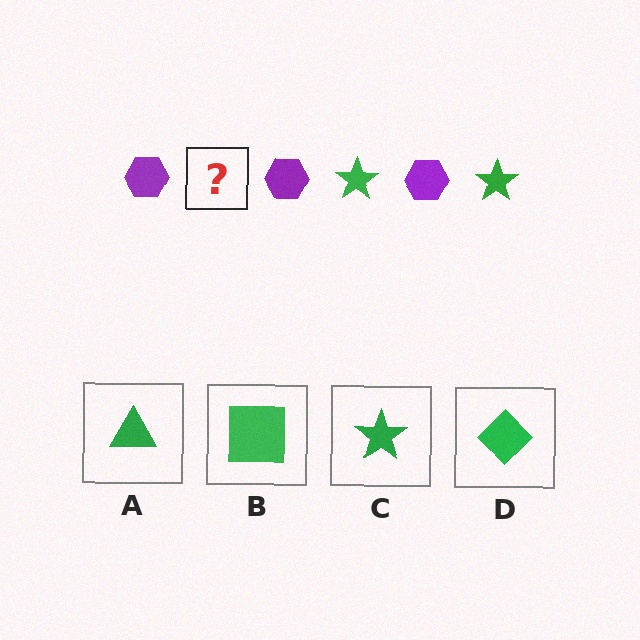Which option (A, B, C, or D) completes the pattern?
C.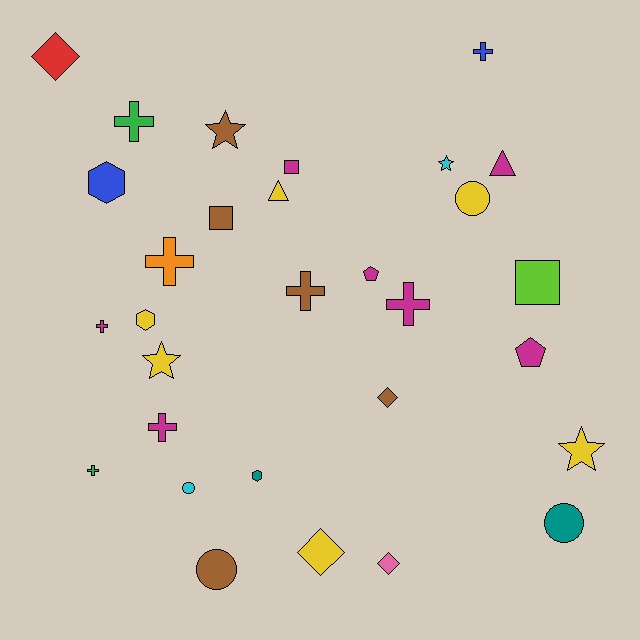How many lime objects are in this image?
There is 1 lime object.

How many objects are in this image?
There are 30 objects.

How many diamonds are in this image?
There are 4 diamonds.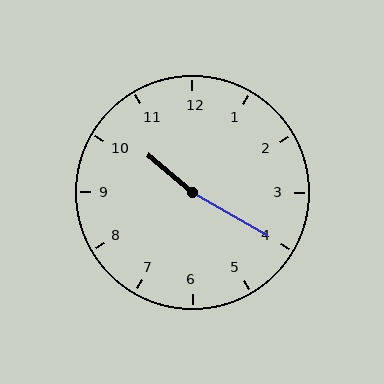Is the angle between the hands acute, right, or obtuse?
It is obtuse.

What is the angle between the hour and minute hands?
Approximately 170 degrees.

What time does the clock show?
10:20.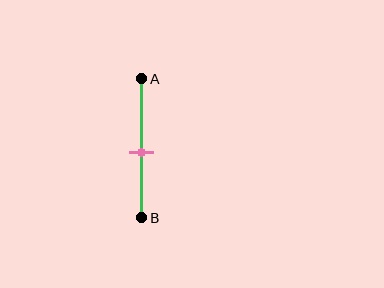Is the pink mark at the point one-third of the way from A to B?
No, the mark is at about 55% from A, not at the 33% one-third point.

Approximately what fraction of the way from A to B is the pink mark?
The pink mark is approximately 55% of the way from A to B.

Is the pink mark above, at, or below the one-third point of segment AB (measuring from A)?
The pink mark is below the one-third point of segment AB.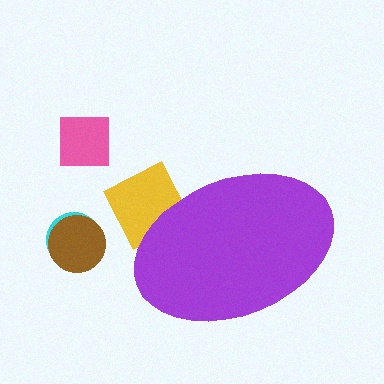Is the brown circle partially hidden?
No, the brown circle is fully visible.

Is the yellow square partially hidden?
Yes, the yellow square is partially hidden behind the purple ellipse.